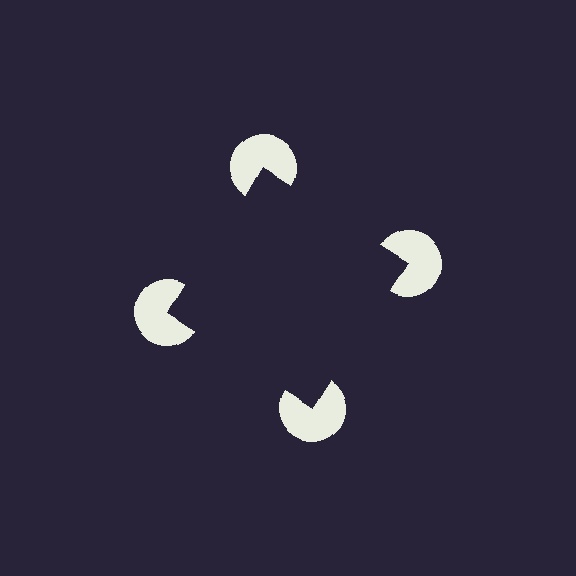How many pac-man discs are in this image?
There are 4 — one at each vertex of the illusory square.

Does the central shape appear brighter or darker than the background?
It typically appears slightly darker than the background, even though no actual brightness change is drawn.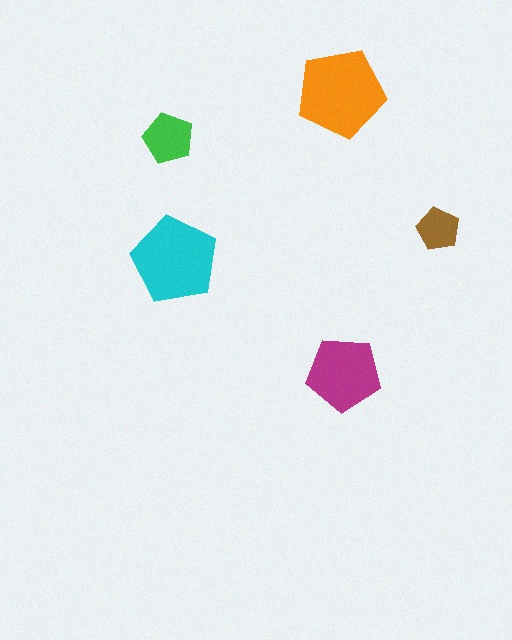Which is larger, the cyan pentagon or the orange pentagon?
The orange one.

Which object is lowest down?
The magenta pentagon is bottommost.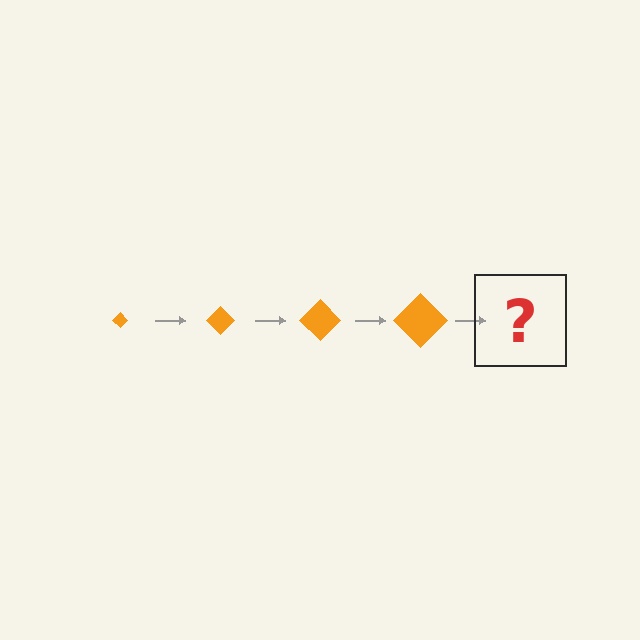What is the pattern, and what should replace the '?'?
The pattern is that the diamond gets progressively larger each step. The '?' should be an orange diamond, larger than the previous one.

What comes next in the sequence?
The next element should be an orange diamond, larger than the previous one.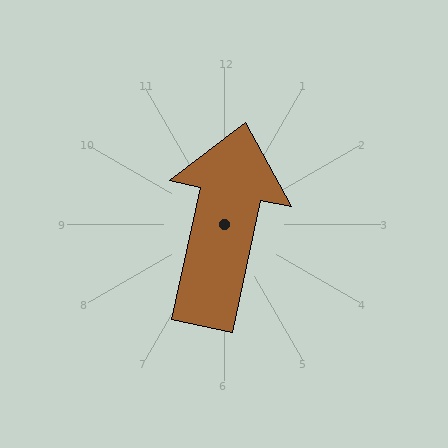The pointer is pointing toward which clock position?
Roughly 12 o'clock.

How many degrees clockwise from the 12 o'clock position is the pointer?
Approximately 12 degrees.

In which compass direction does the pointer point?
North.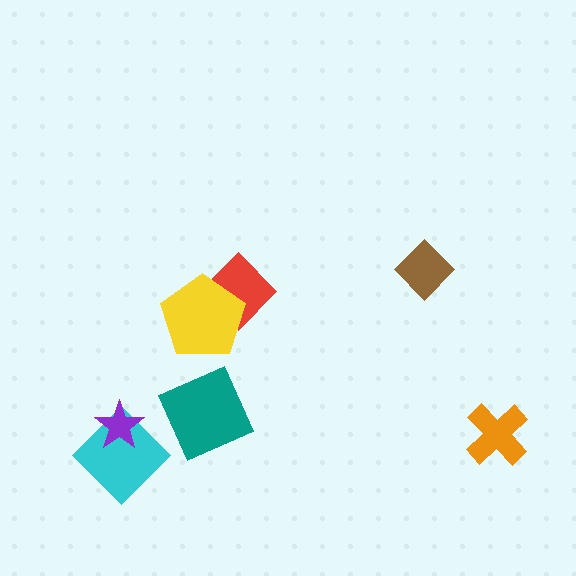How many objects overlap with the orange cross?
0 objects overlap with the orange cross.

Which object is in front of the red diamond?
The yellow pentagon is in front of the red diamond.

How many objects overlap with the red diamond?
1 object overlaps with the red diamond.